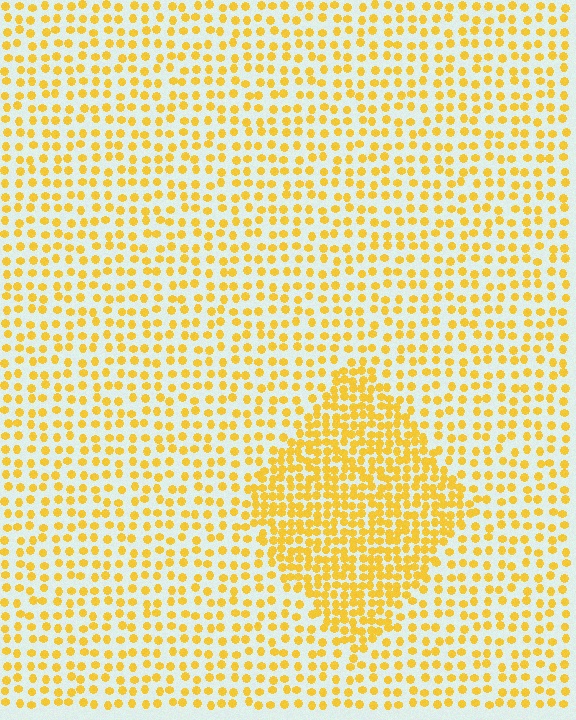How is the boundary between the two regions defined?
The boundary is defined by a change in element density (approximately 2.0x ratio). All elements are the same color, size, and shape.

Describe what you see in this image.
The image contains small yellow elements arranged at two different densities. A diamond-shaped region is visible where the elements are more densely packed than the surrounding area.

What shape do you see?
I see a diamond.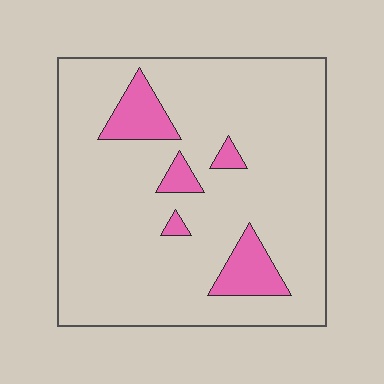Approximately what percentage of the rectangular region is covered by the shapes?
Approximately 10%.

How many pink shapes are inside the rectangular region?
5.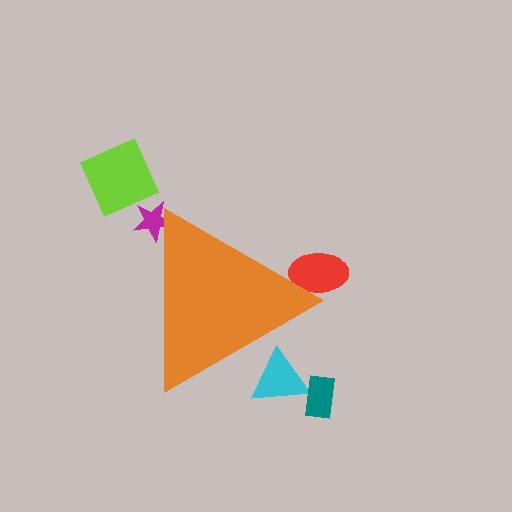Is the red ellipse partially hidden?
Yes, the red ellipse is partially hidden behind the orange triangle.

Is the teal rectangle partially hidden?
No, the teal rectangle is fully visible.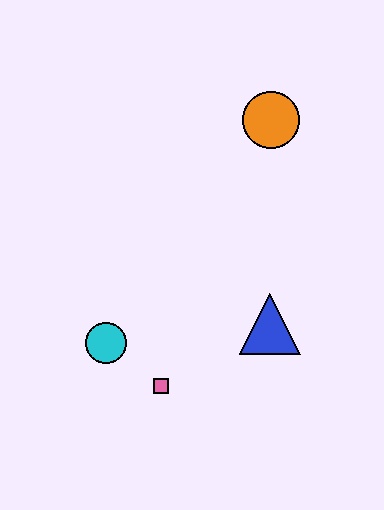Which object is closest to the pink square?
The cyan circle is closest to the pink square.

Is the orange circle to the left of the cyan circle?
No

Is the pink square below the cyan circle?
Yes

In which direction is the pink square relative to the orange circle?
The pink square is below the orange circle.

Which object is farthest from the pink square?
The orange circle is farthest from the pink square.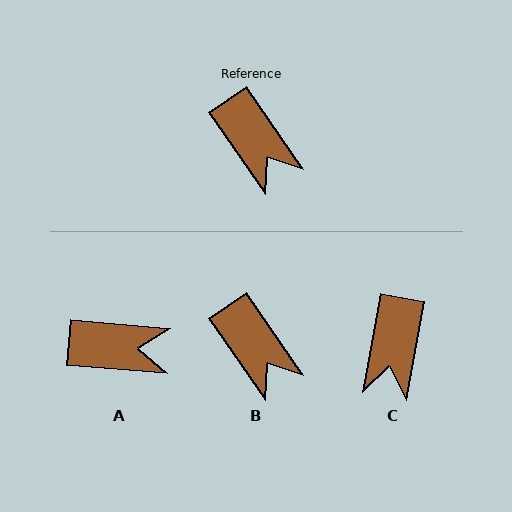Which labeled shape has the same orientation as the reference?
B.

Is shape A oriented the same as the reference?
No, it is off by about 51 degrees.